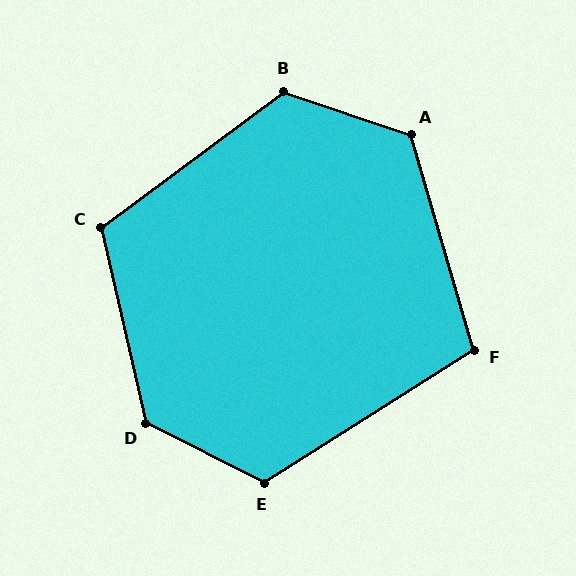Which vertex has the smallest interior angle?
F, at approximately 106 degrees.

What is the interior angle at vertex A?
Approximately 125 degrees (obtuse).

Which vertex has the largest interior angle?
D, at approximately 129 degrees.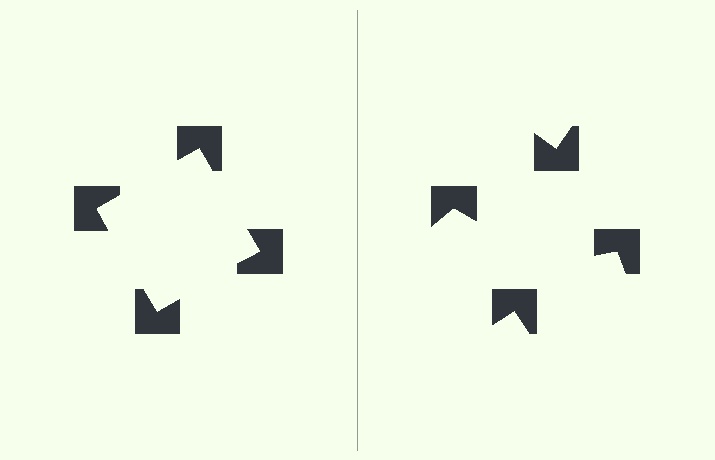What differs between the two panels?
The notched squares are positioned identically on both sides; only the wedge orientations differ. On the left they align to a square; on the right they are misaligned.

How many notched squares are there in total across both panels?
8 — 4 on each side.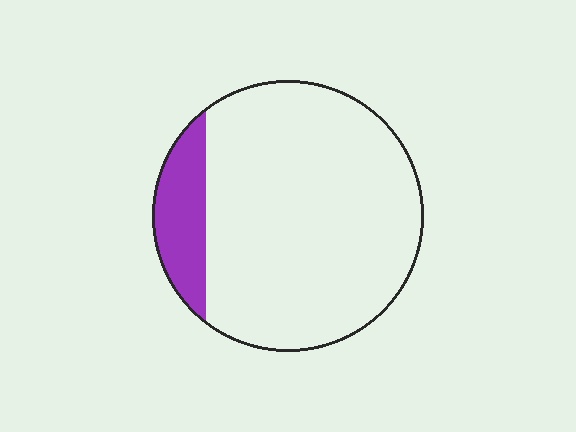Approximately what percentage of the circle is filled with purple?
Approximately 15%.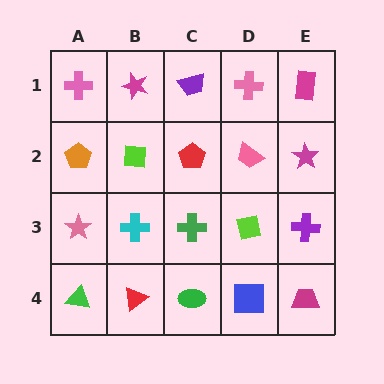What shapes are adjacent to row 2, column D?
A pink cross (row 1, column D), a lime square (row 3, column D), a red pentagon (row 2, column C), a magenta star (row 2, column E).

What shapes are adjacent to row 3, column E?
A magenta star (row 2, column E), a magenta trapezoid (row 4, column E), a lime square (row 3, column D).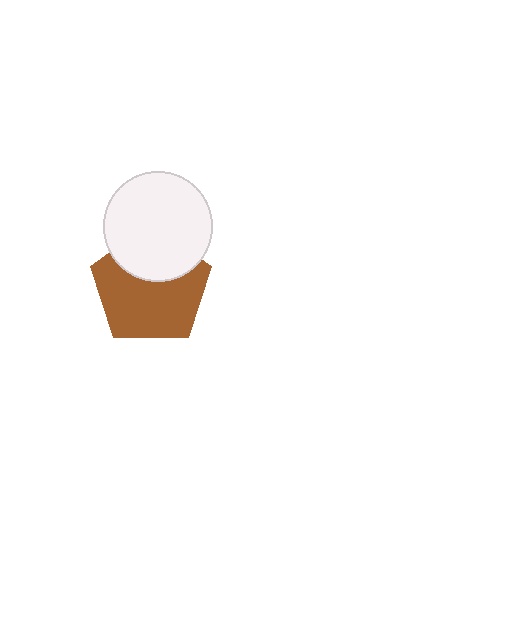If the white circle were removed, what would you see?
You would see the complete brown pentagon.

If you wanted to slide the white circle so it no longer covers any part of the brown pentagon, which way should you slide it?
Slide it up — that is the most direct way to separate the two shapes.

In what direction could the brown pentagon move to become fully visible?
The brown pentagon could move down. That would shift it out from behind the white circle entirely.